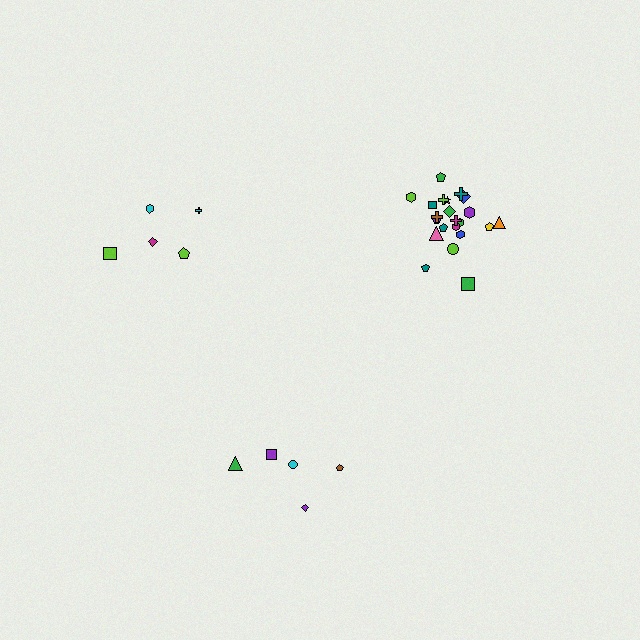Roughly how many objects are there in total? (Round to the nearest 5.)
Roughly 30 objects in total.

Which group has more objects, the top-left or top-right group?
The top-right group.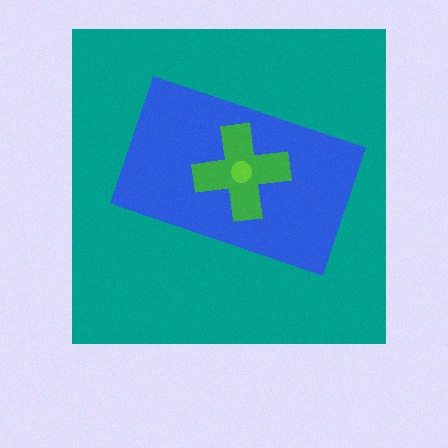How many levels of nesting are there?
4.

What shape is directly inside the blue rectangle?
The green cross.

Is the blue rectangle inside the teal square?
Yes.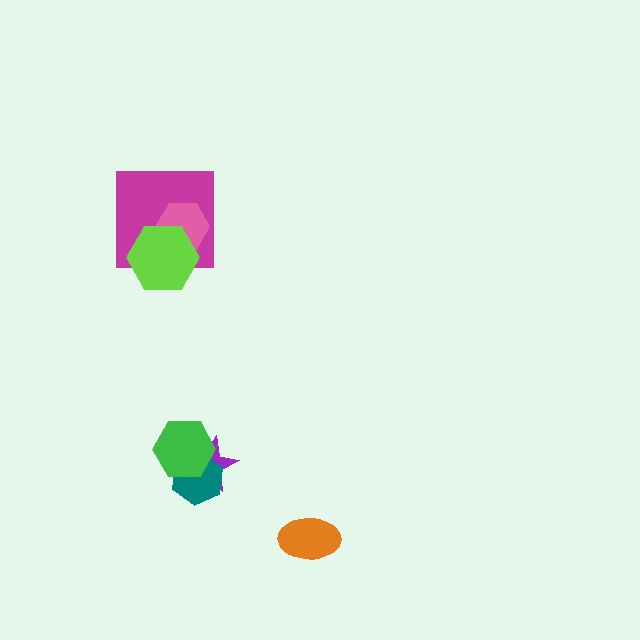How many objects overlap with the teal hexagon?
2 objects overlap with the teal hexagon.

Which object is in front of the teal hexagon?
The green hexagon is in front of the teal hexagon.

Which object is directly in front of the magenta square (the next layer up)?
The pink hexagon is directly in front of the magenta square.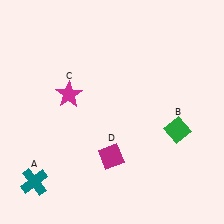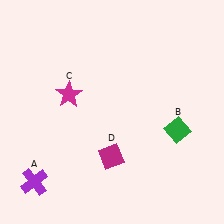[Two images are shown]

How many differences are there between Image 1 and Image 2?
There is 1 difference between the two images.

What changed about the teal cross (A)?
In Image 1, A is teal. In Image 2, it changed to purple.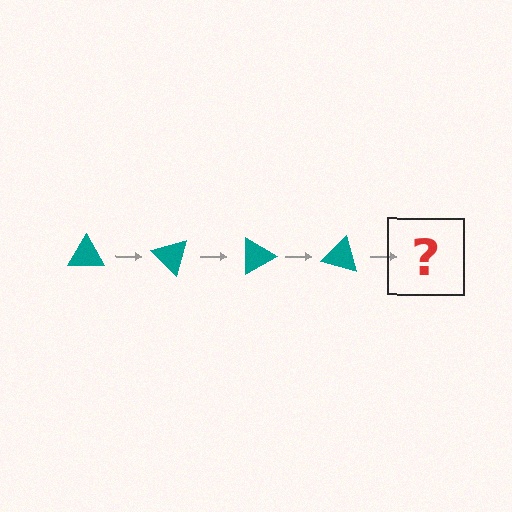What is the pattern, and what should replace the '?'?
The pattern is that the triangle rotates 45 degrees each step. The '?' should be a teal triangle rotated 180 degrees.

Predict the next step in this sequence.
The next step is a teal triangle rotated 180 degrees.